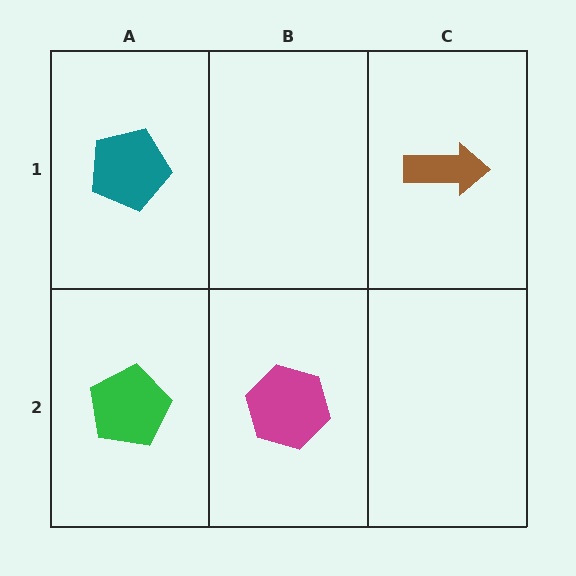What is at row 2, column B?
A magenta hexagon.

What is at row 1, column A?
A teal pentagon.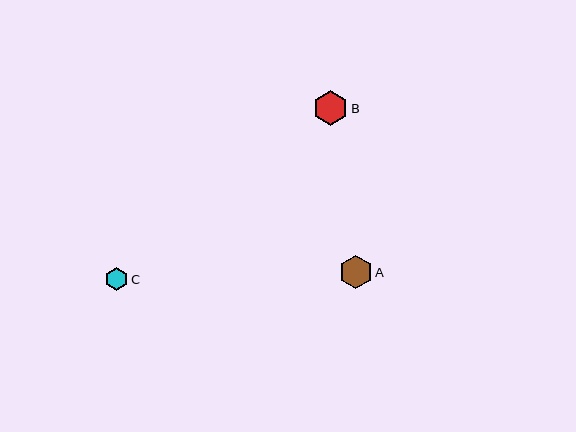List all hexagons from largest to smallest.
From largest to smallest: B, A, C.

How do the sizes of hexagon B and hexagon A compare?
Hexagon B and hexagon A are approximately the same size.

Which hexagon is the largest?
Hexagon B is the largest with a size of approximately 35 pixels.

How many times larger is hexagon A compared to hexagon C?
Hexagon A is approximately 1.5 times the size of hexagon C.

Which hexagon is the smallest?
Hexagon C is the smallest with a size of approximately 23 pixels.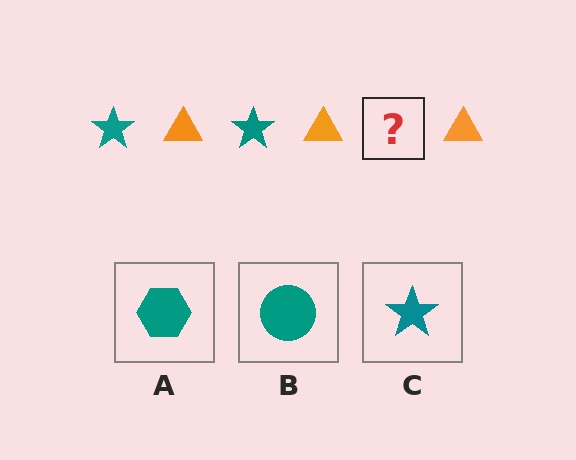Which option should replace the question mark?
Option C.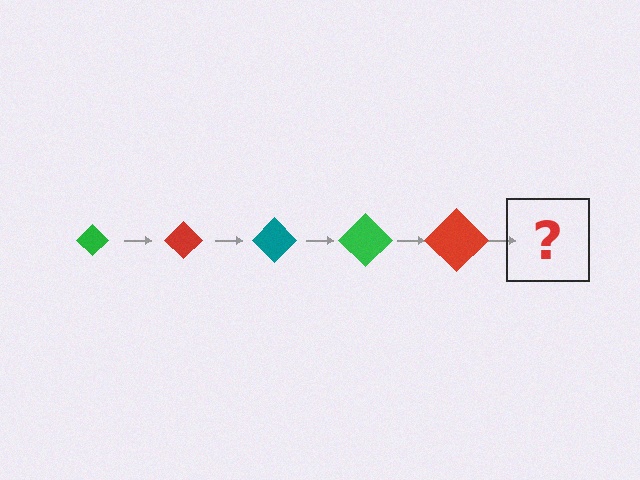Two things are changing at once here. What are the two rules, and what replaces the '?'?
The two rules are that the diamond grows larger each step and the color cycles through green, red, and teal. The '?' should be a teal diamond, larger than the previous one.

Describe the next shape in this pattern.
It should be a teal diamond, larger than the previous one.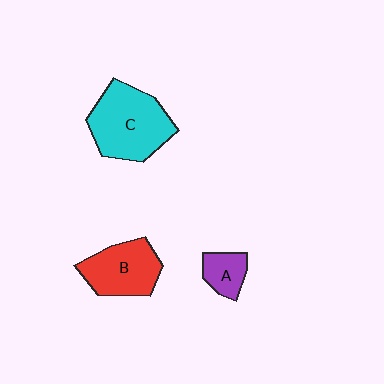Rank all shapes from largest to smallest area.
From largest to smallest: C (cyan), B (red), A (purple).